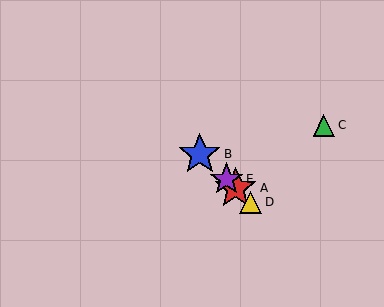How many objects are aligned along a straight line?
4 objects (A, B, D, E) are aligned along a straight line.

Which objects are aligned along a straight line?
Objects A, B, D, E are aligned along a straight line.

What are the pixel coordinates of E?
Object E is at (226, 179).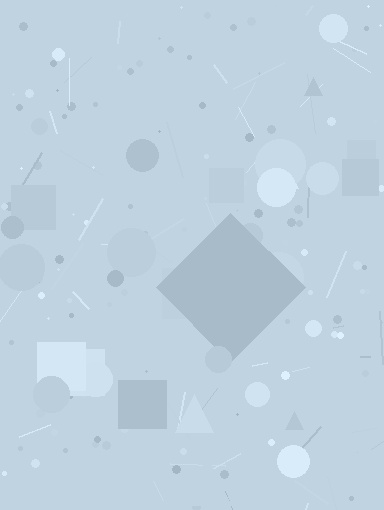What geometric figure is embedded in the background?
A diamond is embedded in the background.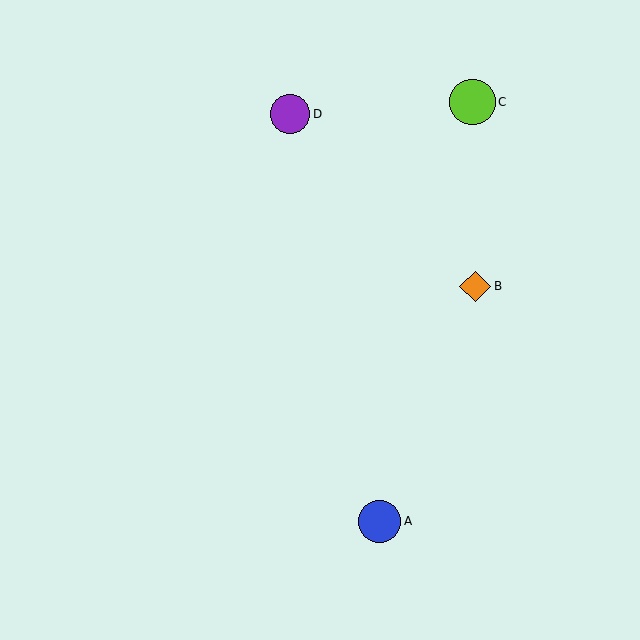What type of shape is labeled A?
Shape A is a blue circle.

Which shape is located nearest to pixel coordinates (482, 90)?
The lime circle (labeled C) at (472, 102) is nearest to that location.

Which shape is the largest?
The lime circle (labeled C) is the largest.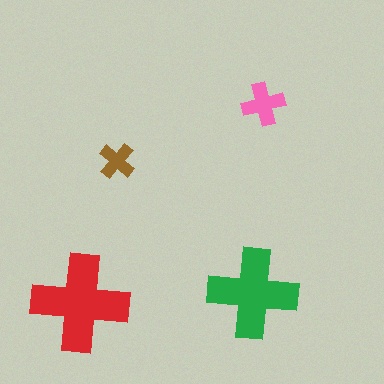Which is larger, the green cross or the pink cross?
The green one.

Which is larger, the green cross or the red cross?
The red one.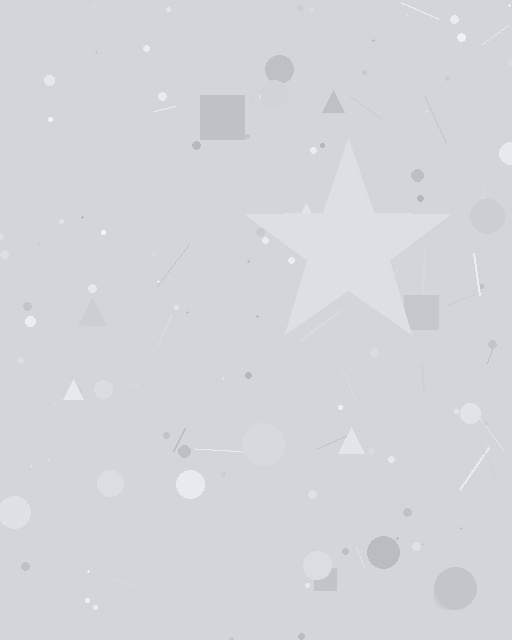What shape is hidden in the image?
A star is hidden in the image.